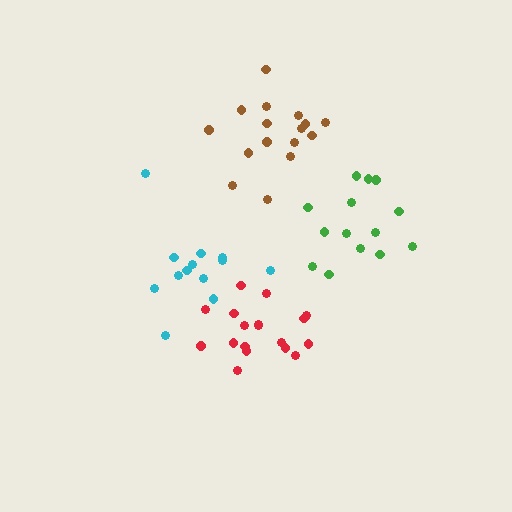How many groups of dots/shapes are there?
There are 4 groups.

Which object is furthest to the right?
The green cluster is rightmost.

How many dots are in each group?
Group 1: 18 dots, Group 2: 16 dots, Group 3: 14 dots, Group 4: 13 dots (61 total).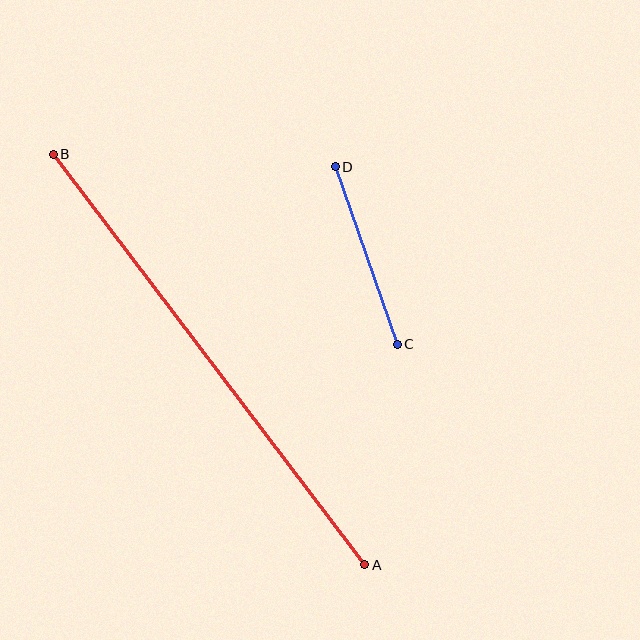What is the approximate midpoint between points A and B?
The midpoint is at approximately (209, 359) pixels.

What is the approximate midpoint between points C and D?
The midpoint is at approximately (366, 256) pixels.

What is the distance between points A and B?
The distance is approximately 515 pixels.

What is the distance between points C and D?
The distance is approximately 188 pixels.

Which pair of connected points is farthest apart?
Points A and B are farthest apart.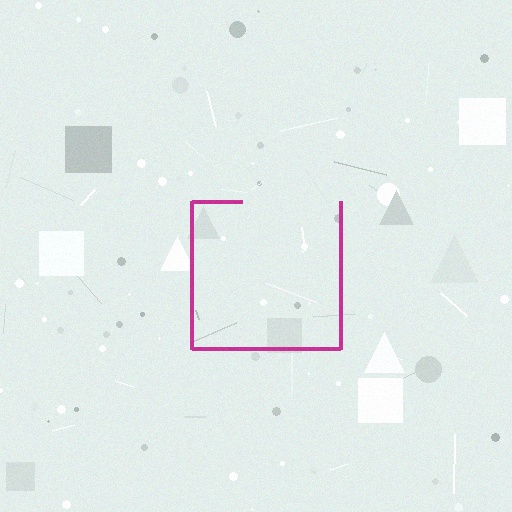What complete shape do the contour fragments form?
The contour fragments form a square.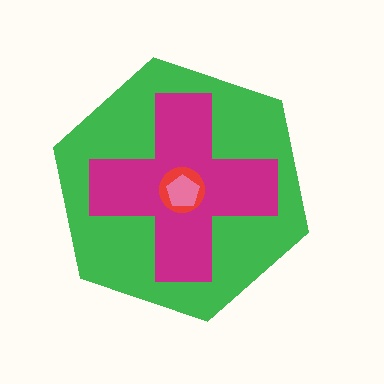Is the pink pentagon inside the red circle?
Yes.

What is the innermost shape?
The pink pentagon.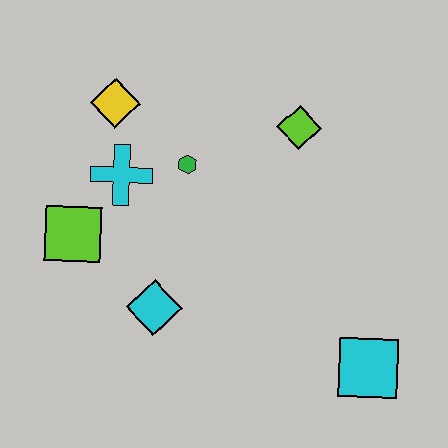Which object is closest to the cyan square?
The cyan diamond is closest to the cyan square.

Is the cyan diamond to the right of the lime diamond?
No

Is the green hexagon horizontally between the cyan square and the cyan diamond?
Yes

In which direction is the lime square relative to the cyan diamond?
The lime square is to the left of the cyan diamond.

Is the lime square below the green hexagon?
Yes